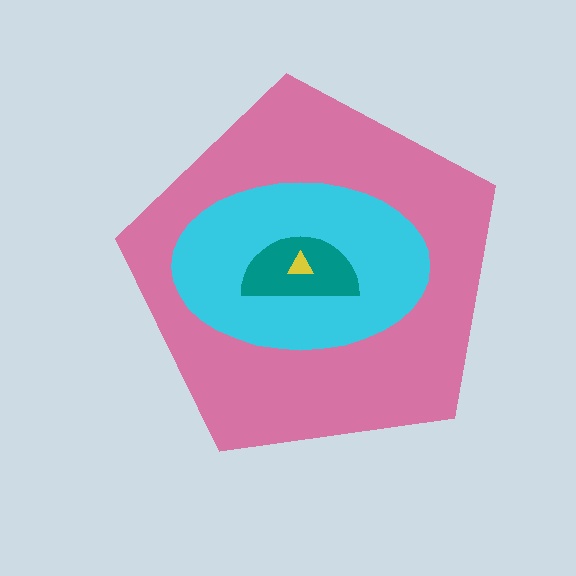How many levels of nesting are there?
4.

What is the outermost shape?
The pink pentagon.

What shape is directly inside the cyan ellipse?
The teal semicircle.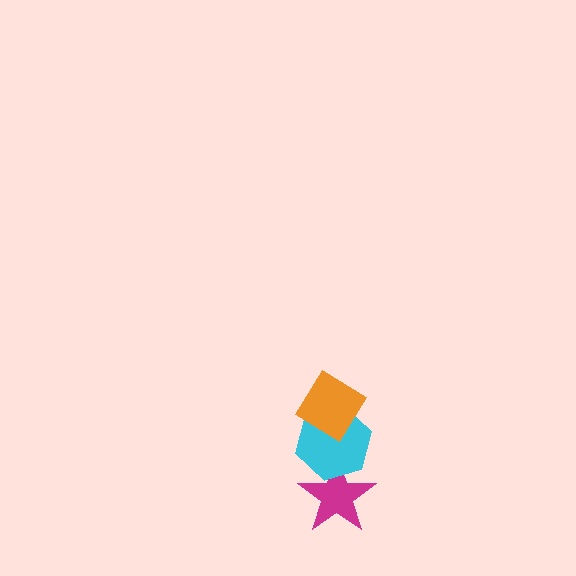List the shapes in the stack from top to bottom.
From top to bottom: the orange diamond, the cyan hexagon, the magenta star.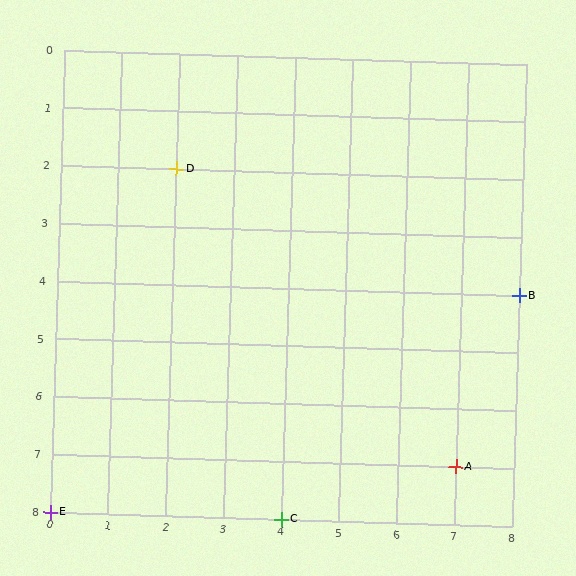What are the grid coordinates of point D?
Point D is at grid coordinates (2, 2).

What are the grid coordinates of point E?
Point E is at grid coordinates (0, 8).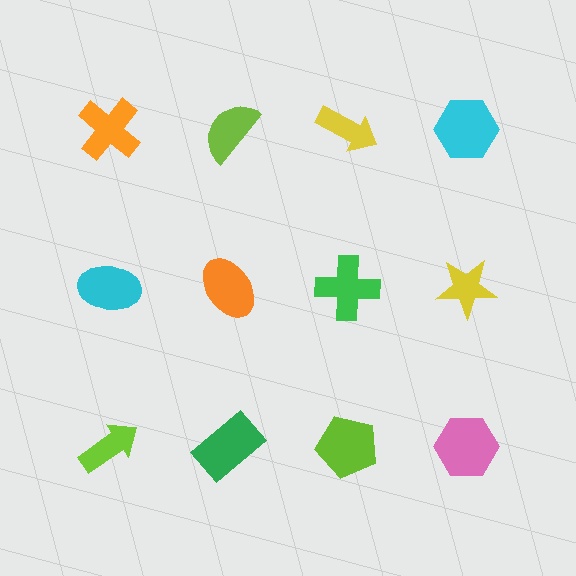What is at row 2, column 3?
A green cross.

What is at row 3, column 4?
A pink hexagon.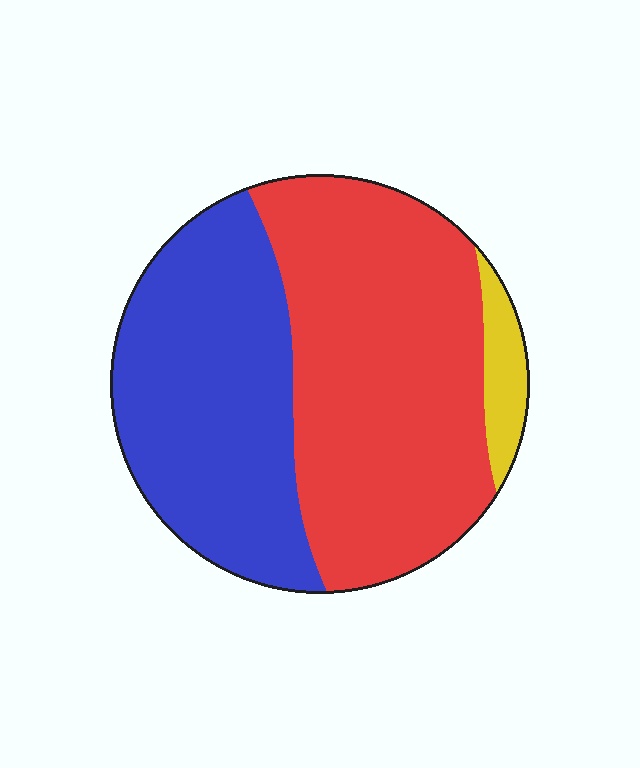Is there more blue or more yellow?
Blue.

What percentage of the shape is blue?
Blue takes up about two fifths (2/5) of the shape.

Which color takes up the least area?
Yellow, at roughly 5%.